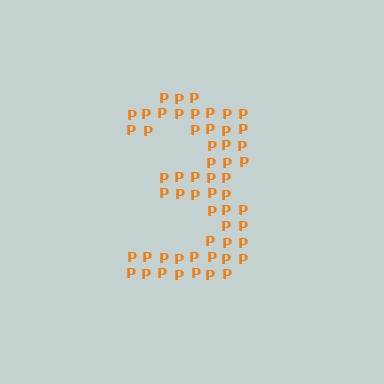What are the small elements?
The small elements are letter P's.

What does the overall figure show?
The overall figure shows the digit 3.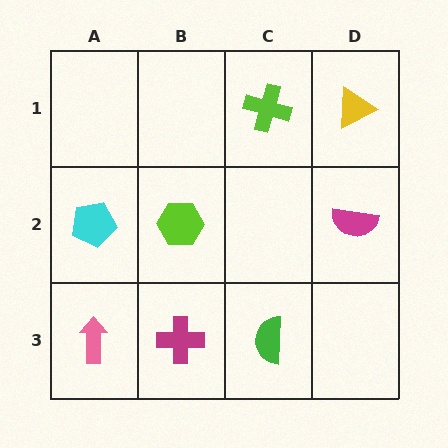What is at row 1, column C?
A lime cross.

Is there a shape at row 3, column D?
No, that cell is empty.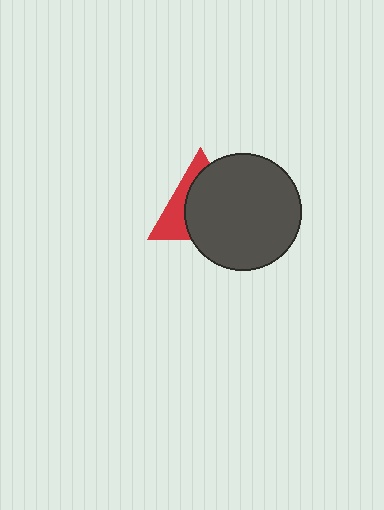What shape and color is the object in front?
The object in front is a dark gray circle.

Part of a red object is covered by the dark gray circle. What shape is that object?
It is a triangle.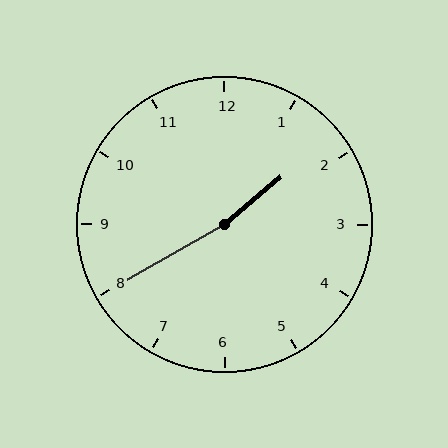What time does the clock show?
1:40.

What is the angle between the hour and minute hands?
Approximately 170 degrees.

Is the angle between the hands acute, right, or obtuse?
It is obtuse.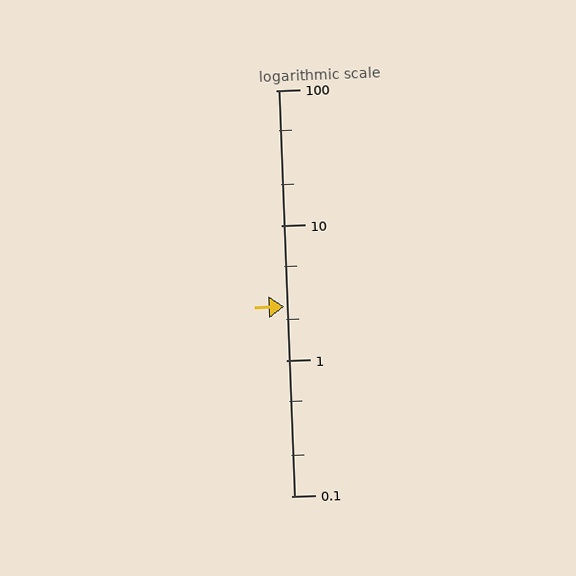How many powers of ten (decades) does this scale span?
The scale spans 3 decades, from 0.1 to 100.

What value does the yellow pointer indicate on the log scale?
The pointer indicates approximately 2.5.